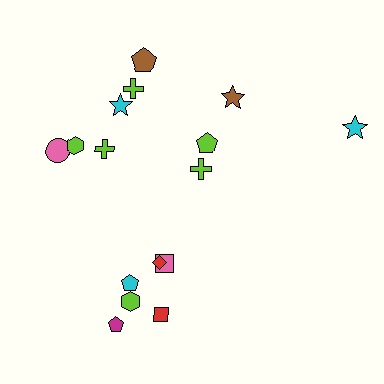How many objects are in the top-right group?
There are 4 objects.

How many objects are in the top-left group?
There are 6 objects.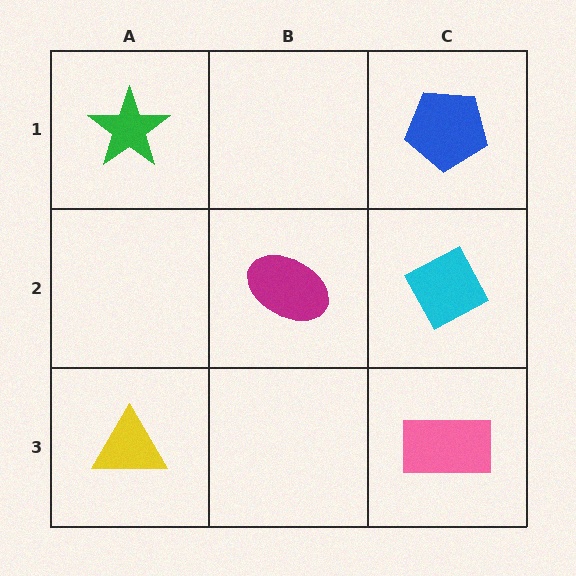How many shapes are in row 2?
2 shapes.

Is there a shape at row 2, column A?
No, that cell is empty.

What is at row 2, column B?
A magenta ellipse.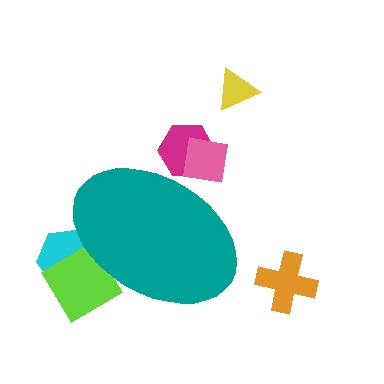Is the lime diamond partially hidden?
Yes, the lime diamond is partially hidden behind the teal ellipse.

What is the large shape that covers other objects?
A teal ellipse.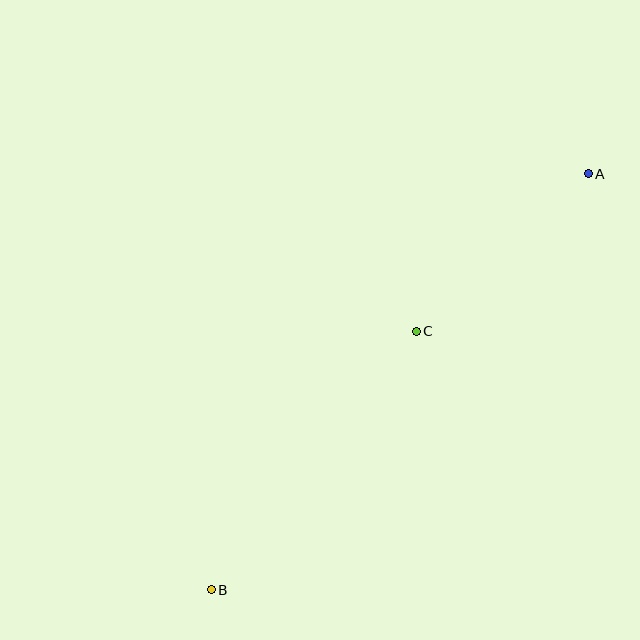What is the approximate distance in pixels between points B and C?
The distance between B and C is approximately 330 pixels.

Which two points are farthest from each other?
Points A and B are farthest from each other.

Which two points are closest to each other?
Points A and C are closest to each other.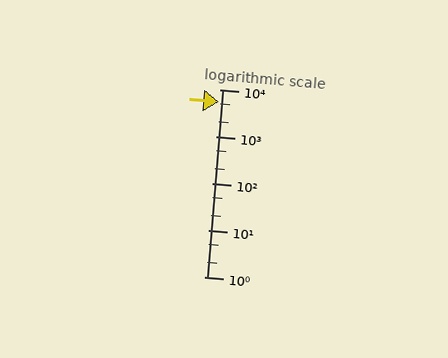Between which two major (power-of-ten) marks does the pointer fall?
The pointer is between 1000 and 10000.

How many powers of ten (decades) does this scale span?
The scale spans 4 decades, from 1 to 10000.